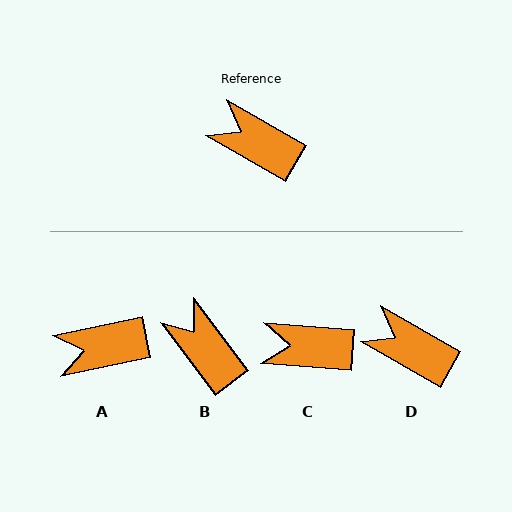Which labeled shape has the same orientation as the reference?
D.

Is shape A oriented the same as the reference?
No, it is off by about 42 degrees.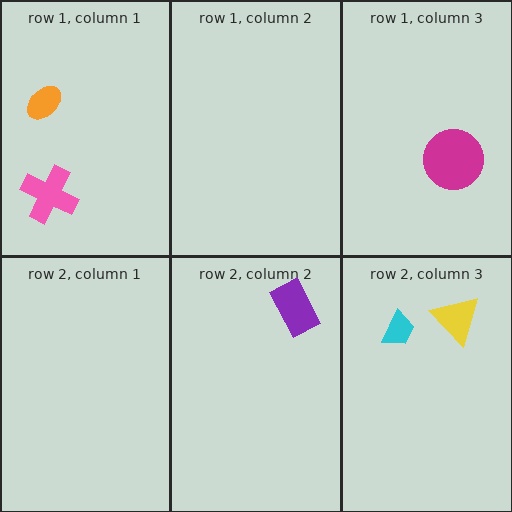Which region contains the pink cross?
The row 1, column 1 region.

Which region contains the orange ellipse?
The row 1, column 1 region.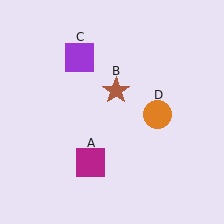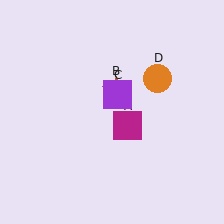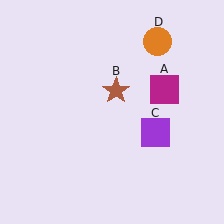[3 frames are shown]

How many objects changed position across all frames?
3 objects changed position: magenta square (object A), purple square (object C), orange circle (object D).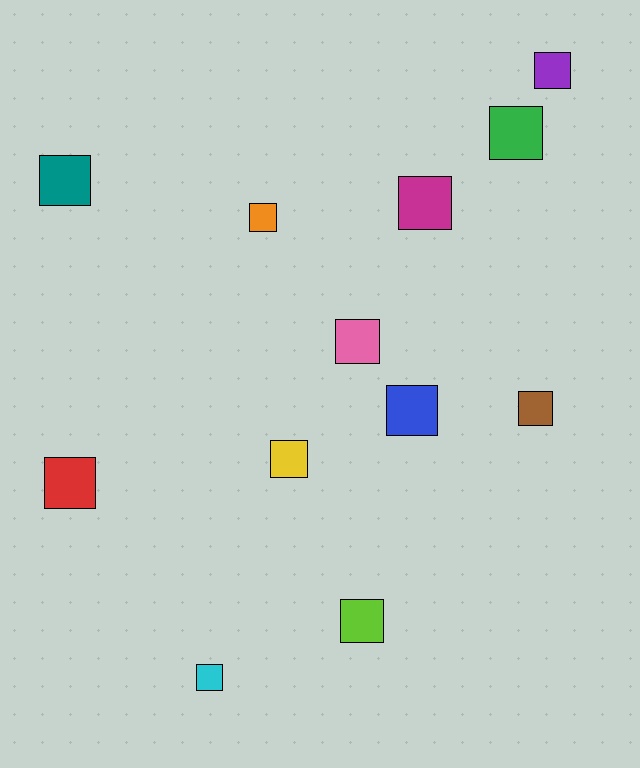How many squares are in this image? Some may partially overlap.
There are 12 squares.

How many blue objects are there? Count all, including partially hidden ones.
There is 1 blue object.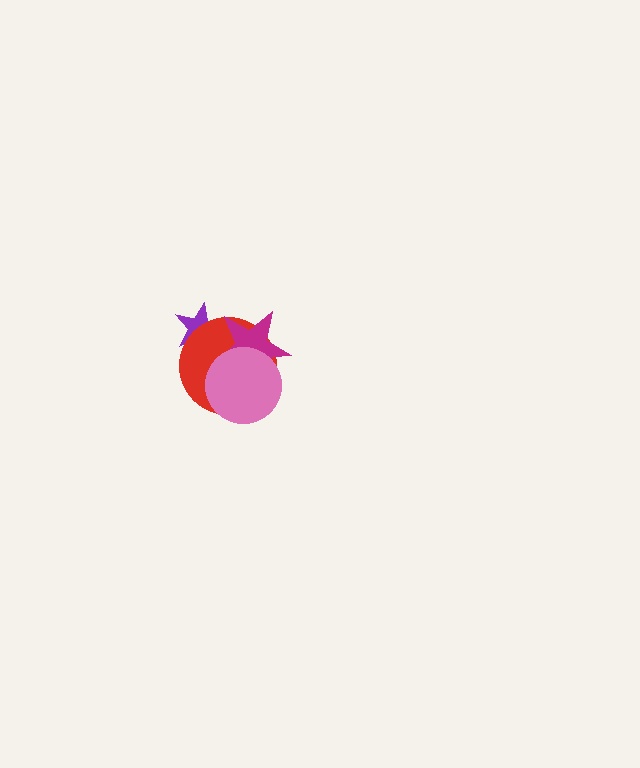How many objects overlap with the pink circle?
2 objects overlap with the pink circle.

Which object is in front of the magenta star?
The pink circle is in front of the magenta star.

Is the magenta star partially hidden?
Yes, it is partially covered by another shape.